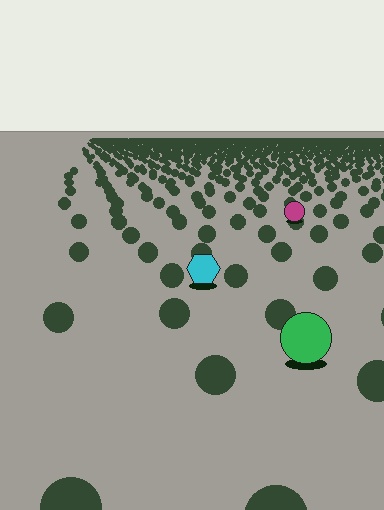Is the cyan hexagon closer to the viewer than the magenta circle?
Yes. The cyan hexagon is closer — you can tell from the texture gradient: the ground texture is coarser near it.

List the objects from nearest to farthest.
From nearest to farthest: the green circle, the cyan hexagon, the magenta circle.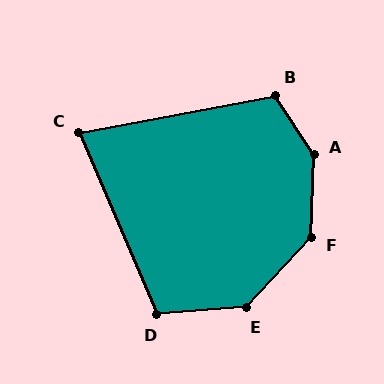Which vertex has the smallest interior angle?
C, at approximately 78 degrees.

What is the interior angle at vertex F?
Approximately 139 degrees (obtuse).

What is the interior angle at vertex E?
Approximately 137 degrees (obtuse).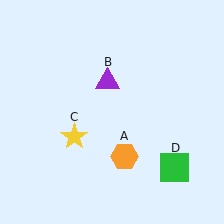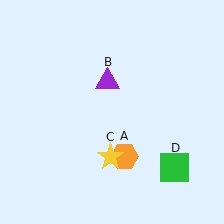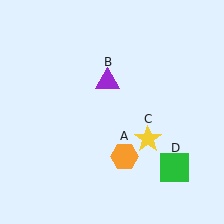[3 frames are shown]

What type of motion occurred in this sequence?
The yellow star (object C) rotated counterclockwise around the center of the scene.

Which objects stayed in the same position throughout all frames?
Orange hexagon (object A) and purple triangle (object B) and green square (object D) remained stationary.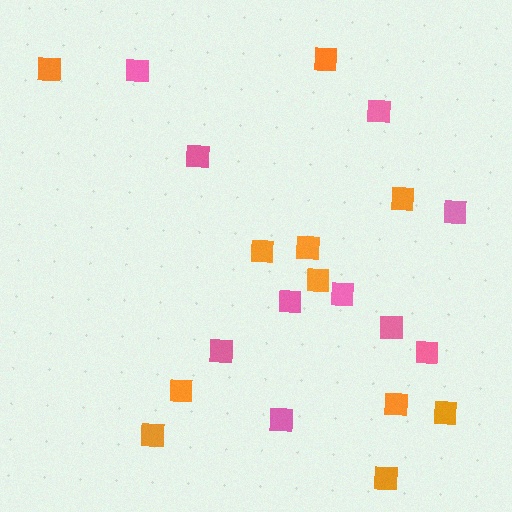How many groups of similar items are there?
There are 2 groups: one group of orange squares (11) and one group of pink squares (10).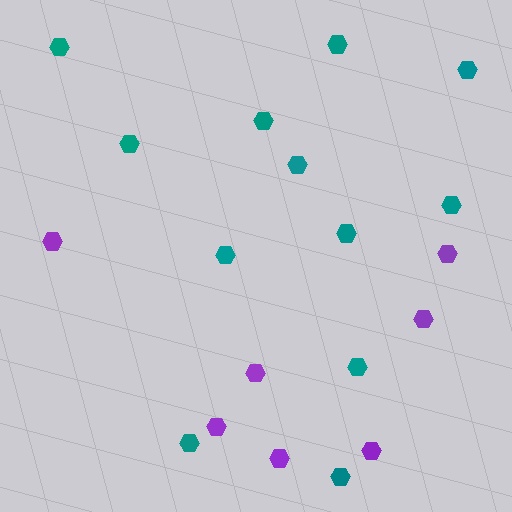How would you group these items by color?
There are 2 groups: one group of purple hexagons (7) and one group of teal hexagons (12).